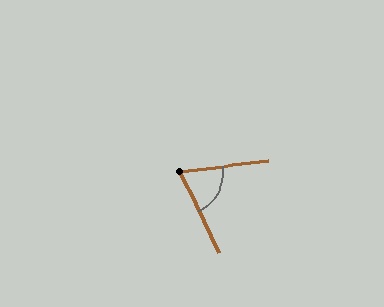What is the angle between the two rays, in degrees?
Approximately 72 degrees.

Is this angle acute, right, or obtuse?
It is acute.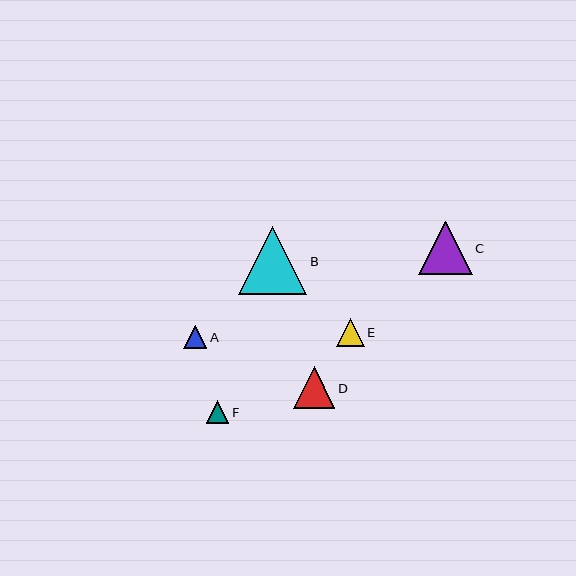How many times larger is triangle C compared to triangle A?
Triangle C is approximately 2.3 times the size of triangle A.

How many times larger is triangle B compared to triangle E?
Triangle B is approximately 2.4 times the size of triangle E.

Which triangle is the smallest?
Triangle F is the smallest with a size of approximately 23 pixels.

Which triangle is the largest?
Triangle B is the largest with a size of approximately 68 pixels.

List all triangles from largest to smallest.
From largest to smallest: B, C, D, E, A, F.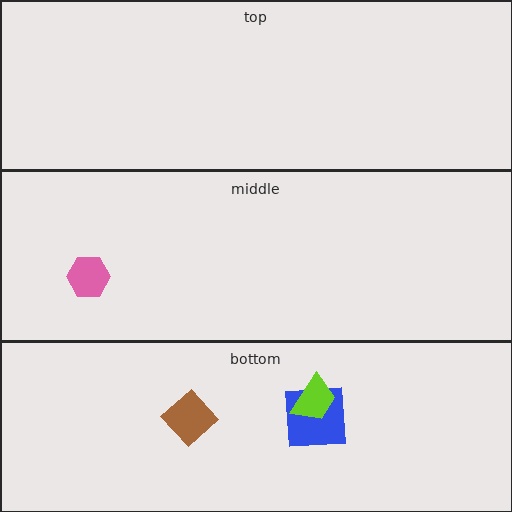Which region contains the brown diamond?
The bottom region.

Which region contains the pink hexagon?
The middle region.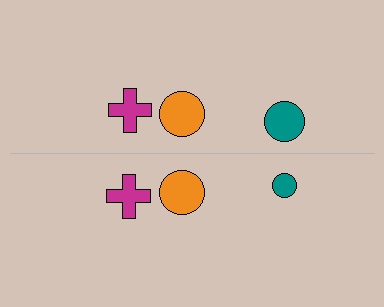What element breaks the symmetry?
The teal circle on the bottom side has a different size than its mirror counterpart.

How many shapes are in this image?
There are 6 shapes in this image.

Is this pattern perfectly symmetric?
No, the pattern is not perfectly symmetric. The teal circle on the bottom side has a different size than its mirror counterpart.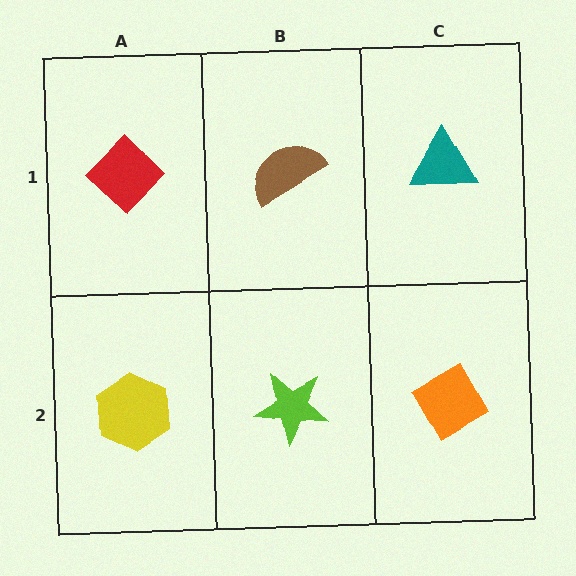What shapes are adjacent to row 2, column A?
A red diamond (row 1, column A), a lime star (row 2, column B).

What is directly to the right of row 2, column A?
A lime star.